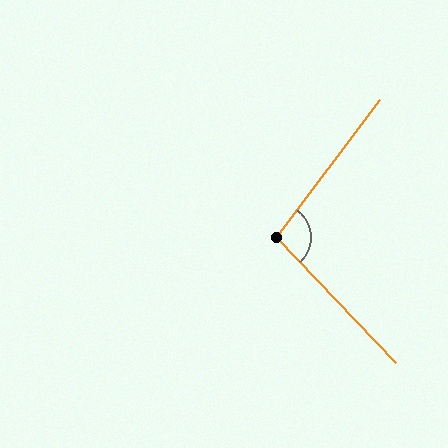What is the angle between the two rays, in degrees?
Approximately 100 degrees.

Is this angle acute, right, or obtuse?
It is obtuse.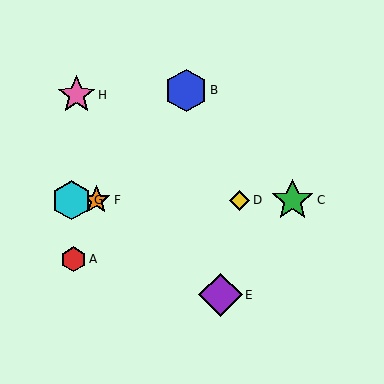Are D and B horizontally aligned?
No, D is at y≈200 and B is at y≈90.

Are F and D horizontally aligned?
Yes, both are at y≈200.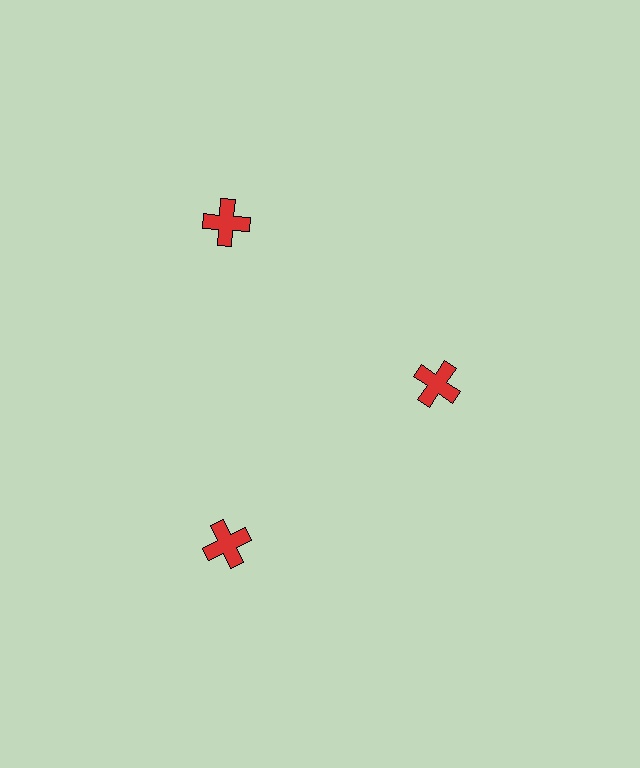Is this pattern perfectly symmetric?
No. The 3 red crosses are arranged in a ring, but one element near the 3 o'clock position is pulled inward toward the center, breaking the 3-fold rotational symmetry.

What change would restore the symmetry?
The symmetry would be restored by moving it outward, back onto the ring so that all 3 crosses sit at equal angles and equal distance from the center.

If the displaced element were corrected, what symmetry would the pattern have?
It would have 3-fold rotational symmetry — the pattern would map onto itself every 120 degrees.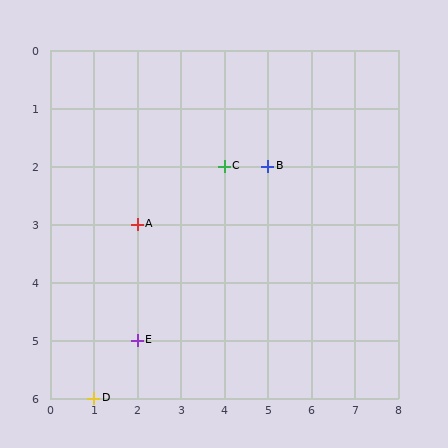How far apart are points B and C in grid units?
Points B and C are 1 column apart.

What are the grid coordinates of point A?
Point A is at grid coordinates (2, 3).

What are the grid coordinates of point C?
Point C is at grid coordinates (4, 2).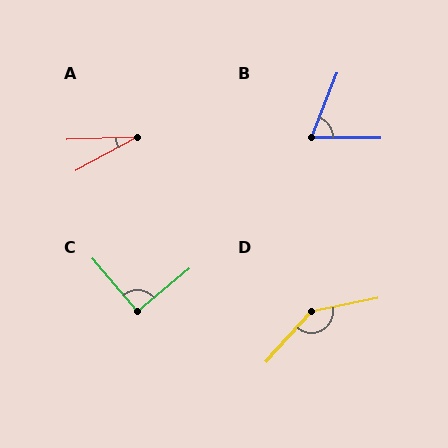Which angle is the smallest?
A, at approximately 27 degrees.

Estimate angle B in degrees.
Approximately 69 degrees.